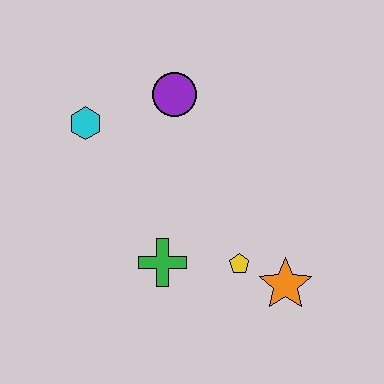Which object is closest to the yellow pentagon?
The orange star is closest to the yellow pentagon.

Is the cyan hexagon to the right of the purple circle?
No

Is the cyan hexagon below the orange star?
No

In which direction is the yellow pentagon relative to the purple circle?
The yellow pentagon is below the purple circle.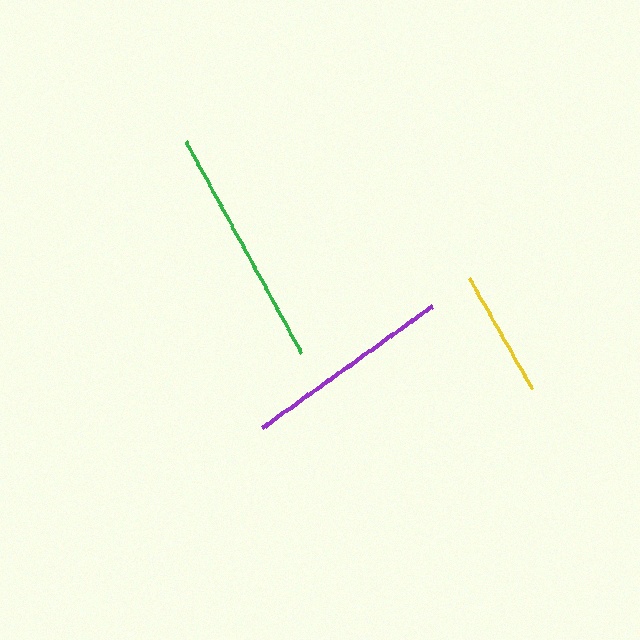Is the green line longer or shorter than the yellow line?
The green line is longer than the yellow line.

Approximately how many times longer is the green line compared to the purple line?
The green line is approximately 1.1 times the length of the purple line.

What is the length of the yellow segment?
The yellow segment is approximately 127 pixels long.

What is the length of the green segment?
The green segment is approximately 241 pixels long.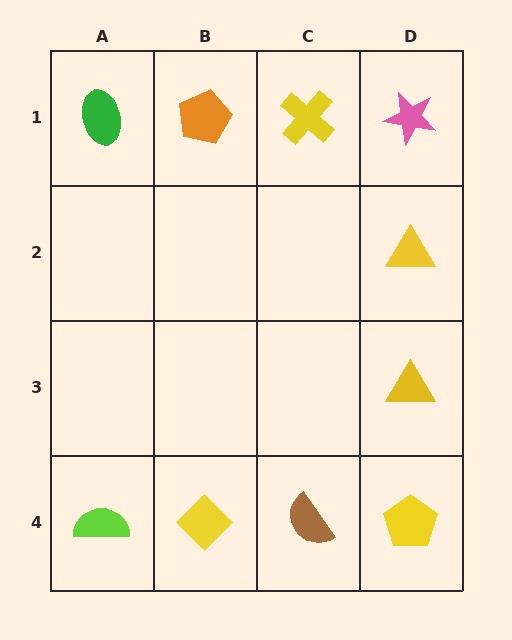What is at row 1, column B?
An orange pentagon.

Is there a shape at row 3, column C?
No, that cell is empty.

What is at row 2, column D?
A yellow triangle.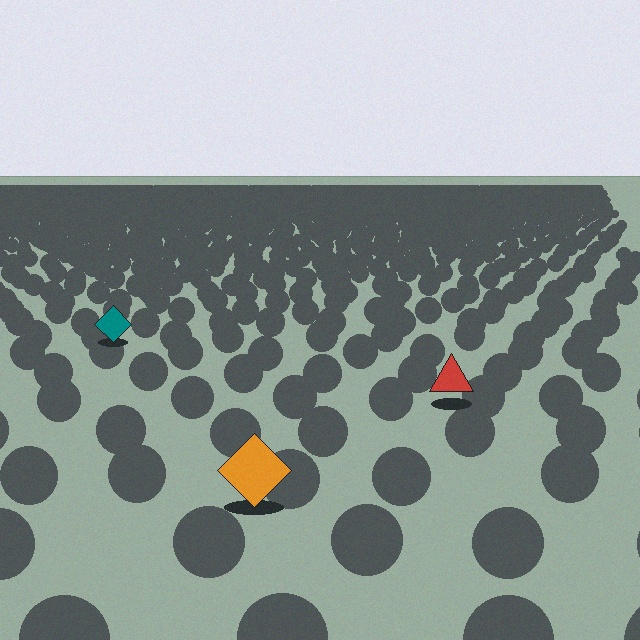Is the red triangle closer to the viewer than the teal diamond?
Yes. The red triangle is closer — you can tell from the texture gradient: the ground texture is coarser near it.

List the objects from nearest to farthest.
From nearest to farthest: the orange diamond, the red triangle, the teal diamond.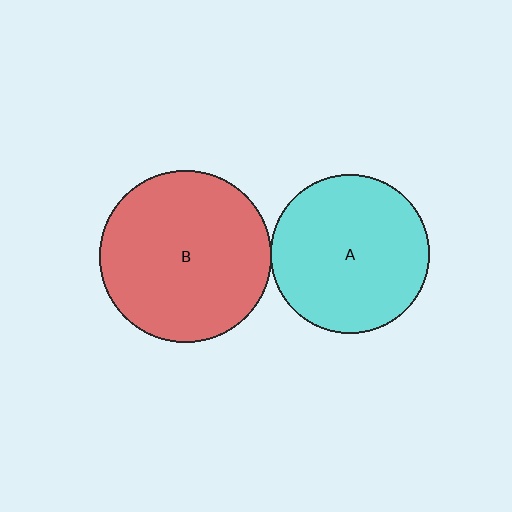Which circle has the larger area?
Circle B (red).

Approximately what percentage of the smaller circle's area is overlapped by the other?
Approximately 5%.